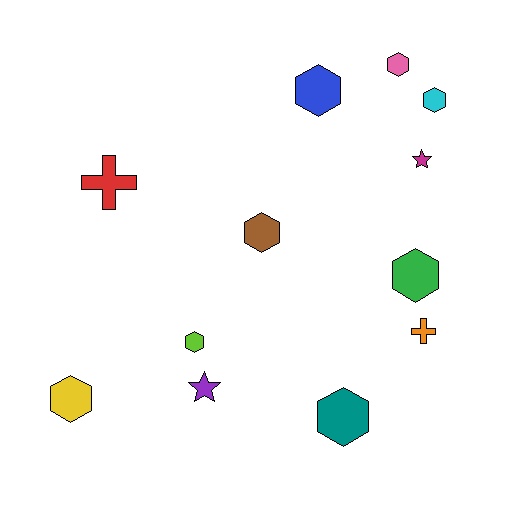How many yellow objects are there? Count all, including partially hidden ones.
There is 1 yellow object.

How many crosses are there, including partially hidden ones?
There are 2 crosses.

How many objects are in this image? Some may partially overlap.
There are 12 objects.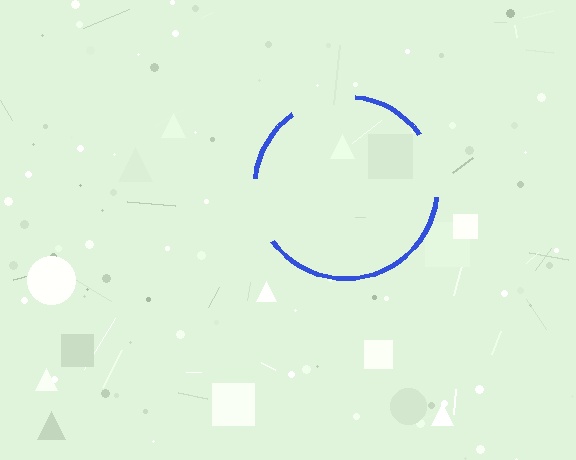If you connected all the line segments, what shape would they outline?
They would outline a circle.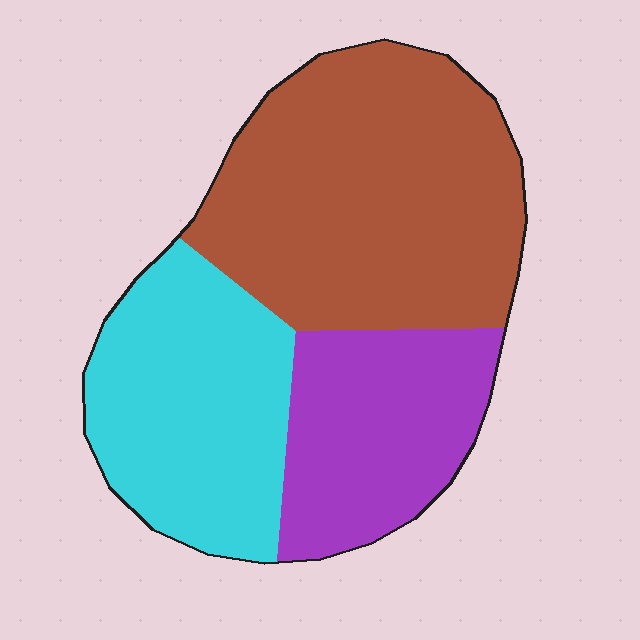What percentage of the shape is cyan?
Cyan takes up about one third (1/3) of the shape.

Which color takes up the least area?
Purple, at roughly 25%.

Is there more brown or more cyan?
Brown.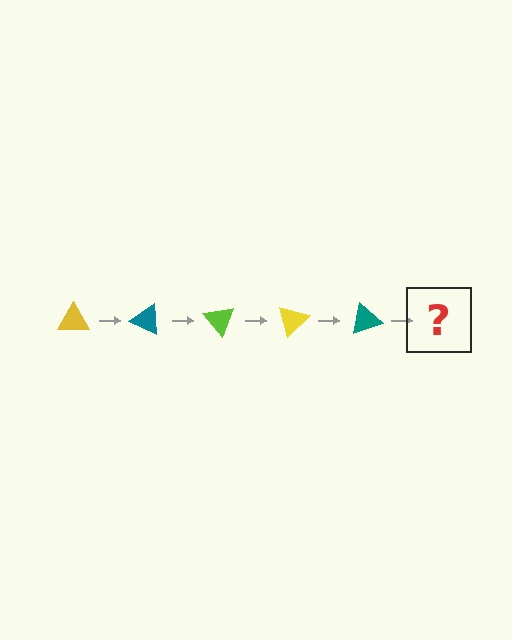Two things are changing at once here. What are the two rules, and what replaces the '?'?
The two rules are that it rotates 25 degrees each step and the color cycles through yellow, teal, and lime. The '?' should be a lime triangle, rotated 125 degrees from the start.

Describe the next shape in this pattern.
It should be a lime triangle, rotated 125 degrees from the start.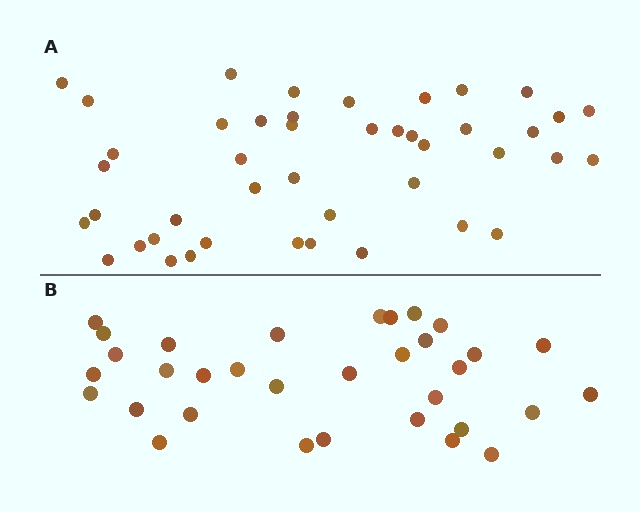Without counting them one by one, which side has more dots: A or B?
Region A (the top region) has more dots.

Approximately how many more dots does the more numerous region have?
Region A has roughly 12 or so more dots than region B.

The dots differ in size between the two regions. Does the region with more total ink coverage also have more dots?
No. Region B has more total ink coverage because its dots are larger, but region A actually contains more individual dots. Total area can be misleading — the number of items is what matters here.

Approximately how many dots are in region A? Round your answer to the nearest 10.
About 40 dots. (The exact count is 44, which rounds to 40.)